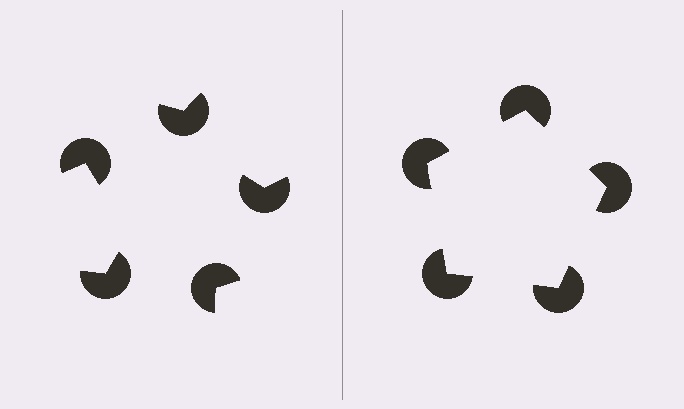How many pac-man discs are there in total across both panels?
10 — 5 on each side.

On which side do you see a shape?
An illusory pentagon appears on the right side. On the left side the wedge cuts are rotated, so no coherent shape forms.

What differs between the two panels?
The pac-man discs are positioned identically on both sides; only the wedge orientations differ. On the right they align to a pentagon; on the left they are misaligned.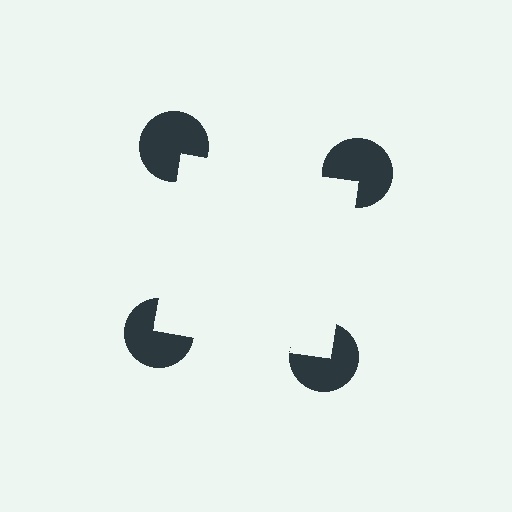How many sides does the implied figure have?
4 sides.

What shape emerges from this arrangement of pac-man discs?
An illusory square — its edges are inferred from the aligned wedge cuts in the pac-man discs, not physically drawn.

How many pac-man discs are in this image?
There are 4 — one at each vertex of the illusory square.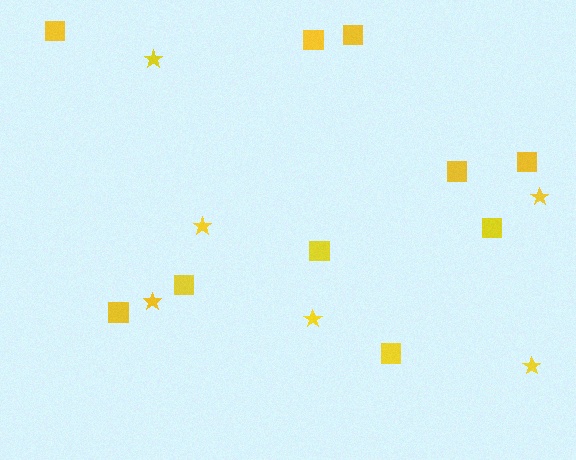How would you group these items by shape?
There are 2 groups: one group of stars (6) and one group of squares (10).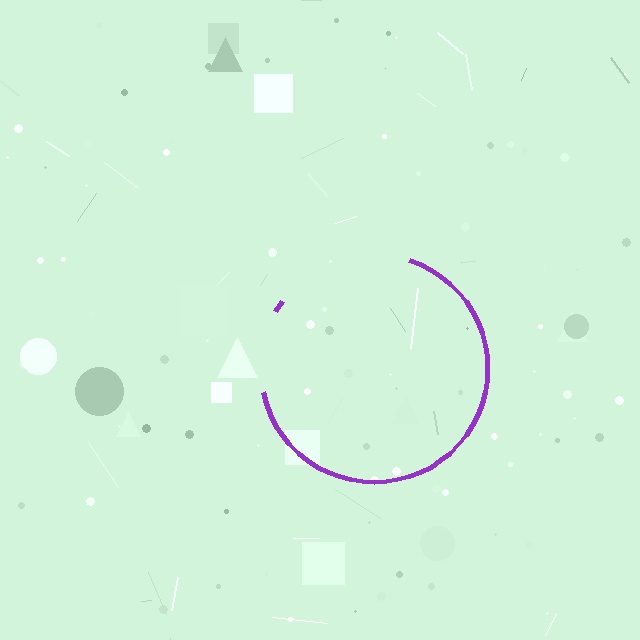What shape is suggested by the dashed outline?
The dashed outline suggests a circle.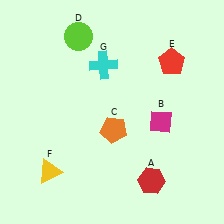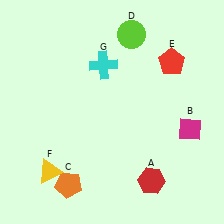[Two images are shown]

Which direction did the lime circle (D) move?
The lime circle (D) moved right.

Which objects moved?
The objects that moved are: the magenta diamond (B), the orange pentagon (C), the lime circle (D).